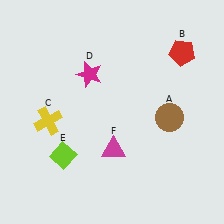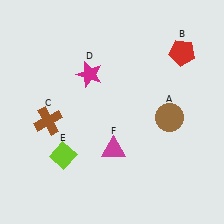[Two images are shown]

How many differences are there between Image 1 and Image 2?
There is 1 difference between the two images.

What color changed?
The cross (C) changed from yellow in Image 1 to brown in Image 2.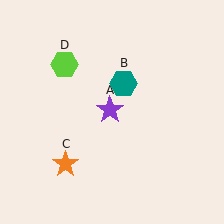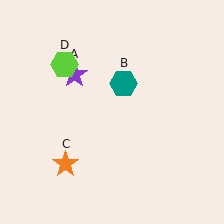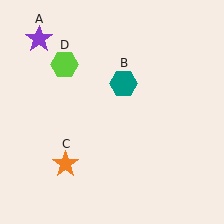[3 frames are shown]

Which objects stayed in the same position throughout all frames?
Teal hexagon (object B) and orange star (object C) and lime hexagon (object D) remained stationary.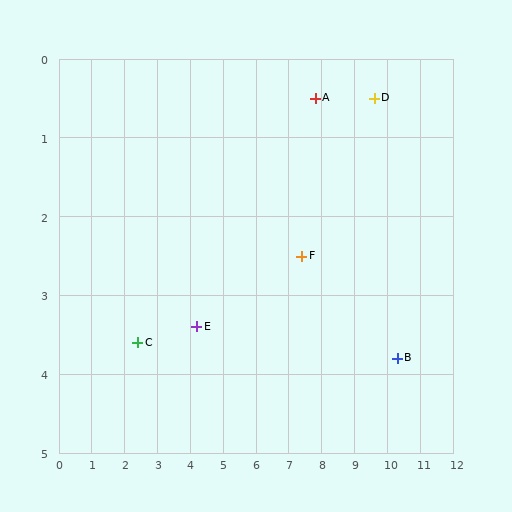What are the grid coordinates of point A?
Point A is at approximately (7.8, 0.5).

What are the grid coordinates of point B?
Point B is at approximately (10.3, 3.8).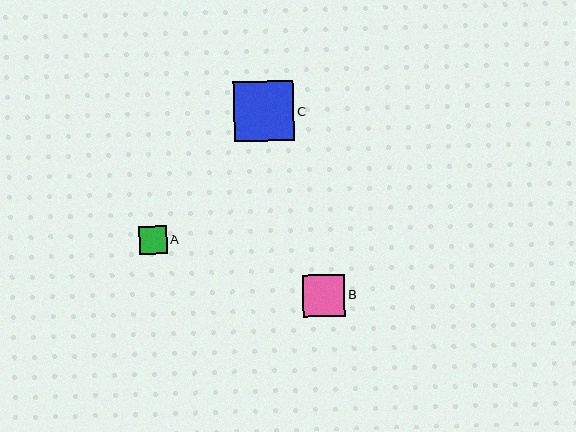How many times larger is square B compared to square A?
Square B is approximately 1.5 times the size of square A.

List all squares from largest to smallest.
From largest to smallest: C, B, A.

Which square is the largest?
Square C is the largest with a size of approximately 60 pixels.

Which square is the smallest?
Square A is the smallest with a size of approximately 28 pixels.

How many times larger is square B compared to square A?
Square B is approximately 1.5 times the size of square A.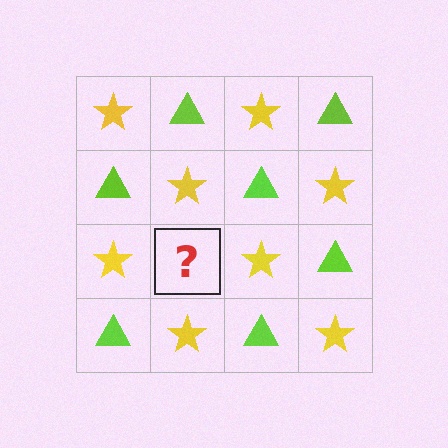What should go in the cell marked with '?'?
The missing cell should contain a lime triangle.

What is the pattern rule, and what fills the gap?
The rule is that it alternates yellow star and lime triangle in a checkerboard pattern. The gap should be filled with a lime triangle.